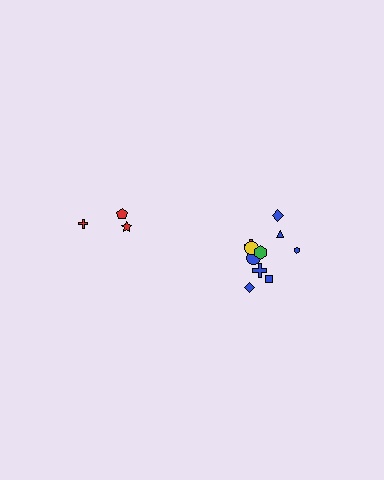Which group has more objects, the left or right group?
The right group.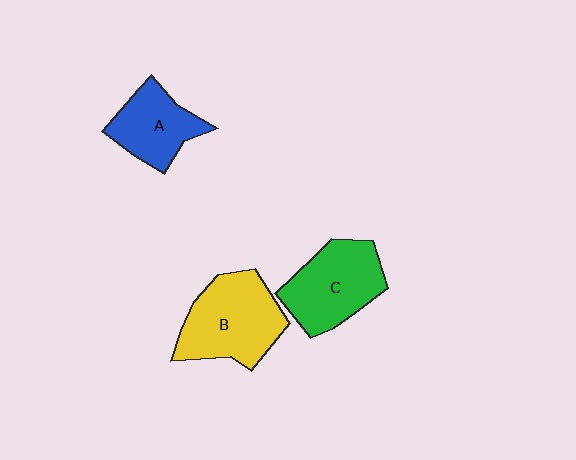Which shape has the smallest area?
Shape A (blue).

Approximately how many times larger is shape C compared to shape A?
Approximately 1.3 times.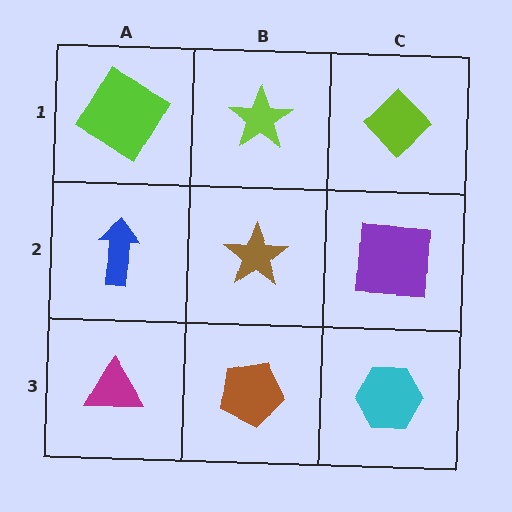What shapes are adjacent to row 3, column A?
A blue arrow (row 2, column A), a brown pentagon (row 3, column B).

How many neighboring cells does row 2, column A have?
3.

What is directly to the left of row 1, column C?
A lime star.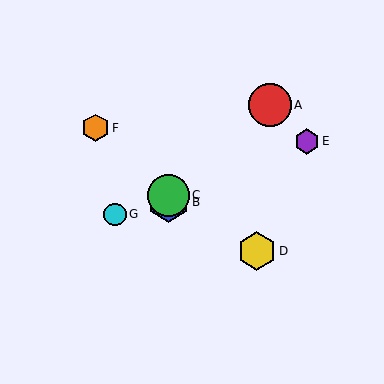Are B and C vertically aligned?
Yes, both are at x≈168.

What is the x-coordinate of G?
Object G is at x≈115.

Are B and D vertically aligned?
No, B is at x≈168 and D is at x≈257.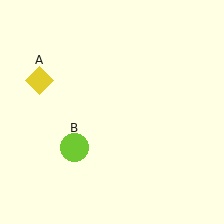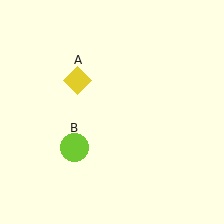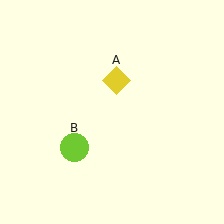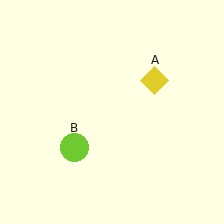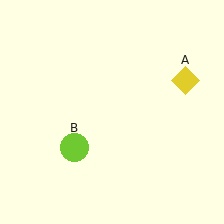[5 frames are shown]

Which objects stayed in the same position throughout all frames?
Lime circle (object B) remained stationary.